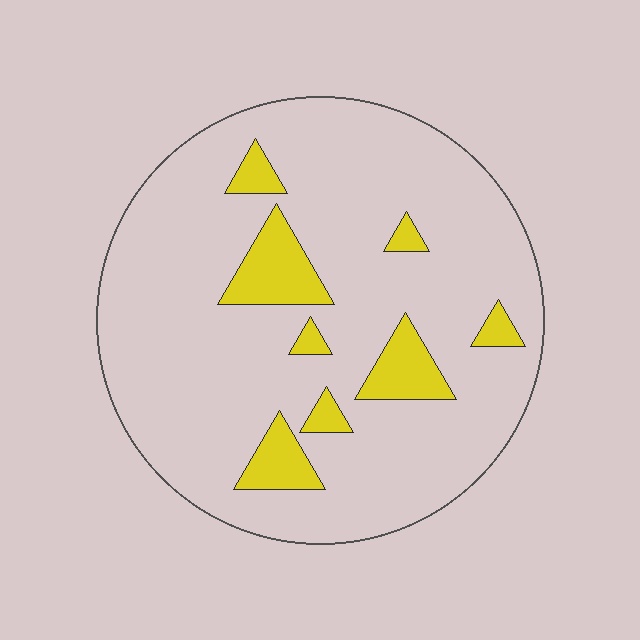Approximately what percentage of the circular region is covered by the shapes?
Approximately 15%.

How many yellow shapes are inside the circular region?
8.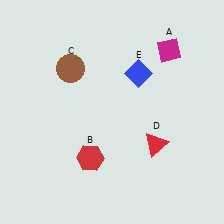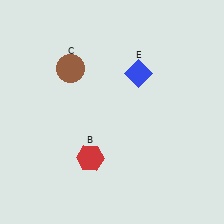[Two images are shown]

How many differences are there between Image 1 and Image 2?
There are 2 differences between the two images.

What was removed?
The red triangle (D), the magenta diamond (A) were removed in Image 2.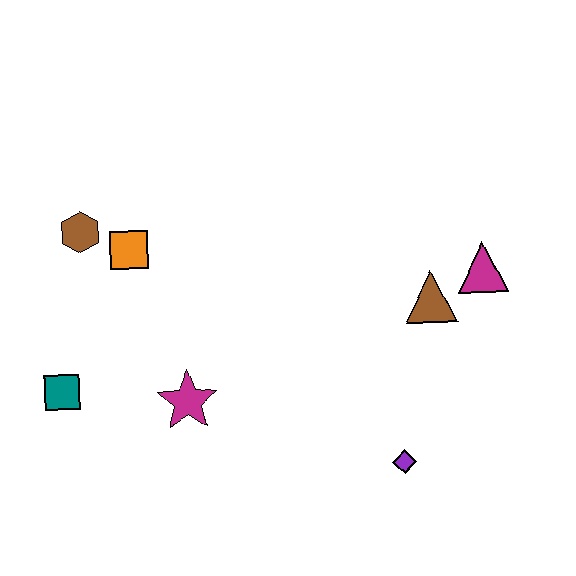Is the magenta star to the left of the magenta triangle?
Yes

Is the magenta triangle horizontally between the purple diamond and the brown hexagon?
No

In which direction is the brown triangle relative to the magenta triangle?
The brown triangle is to the left of the magenta triangle.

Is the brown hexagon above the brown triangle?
Yes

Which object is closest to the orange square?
The brown hexagon is closest to the orange square.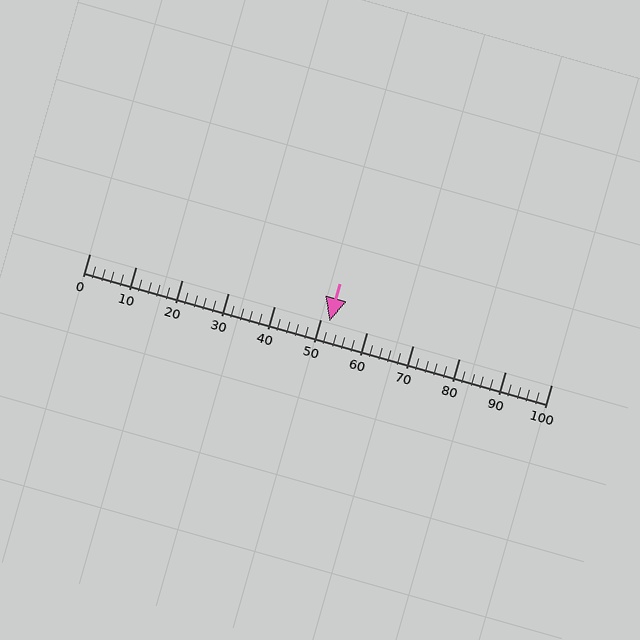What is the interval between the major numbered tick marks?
The major tick marks are spaced 10 units apart.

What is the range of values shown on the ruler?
The ruler shows values from 0 to 100.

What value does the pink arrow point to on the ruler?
The pink arrow points to approximately 52.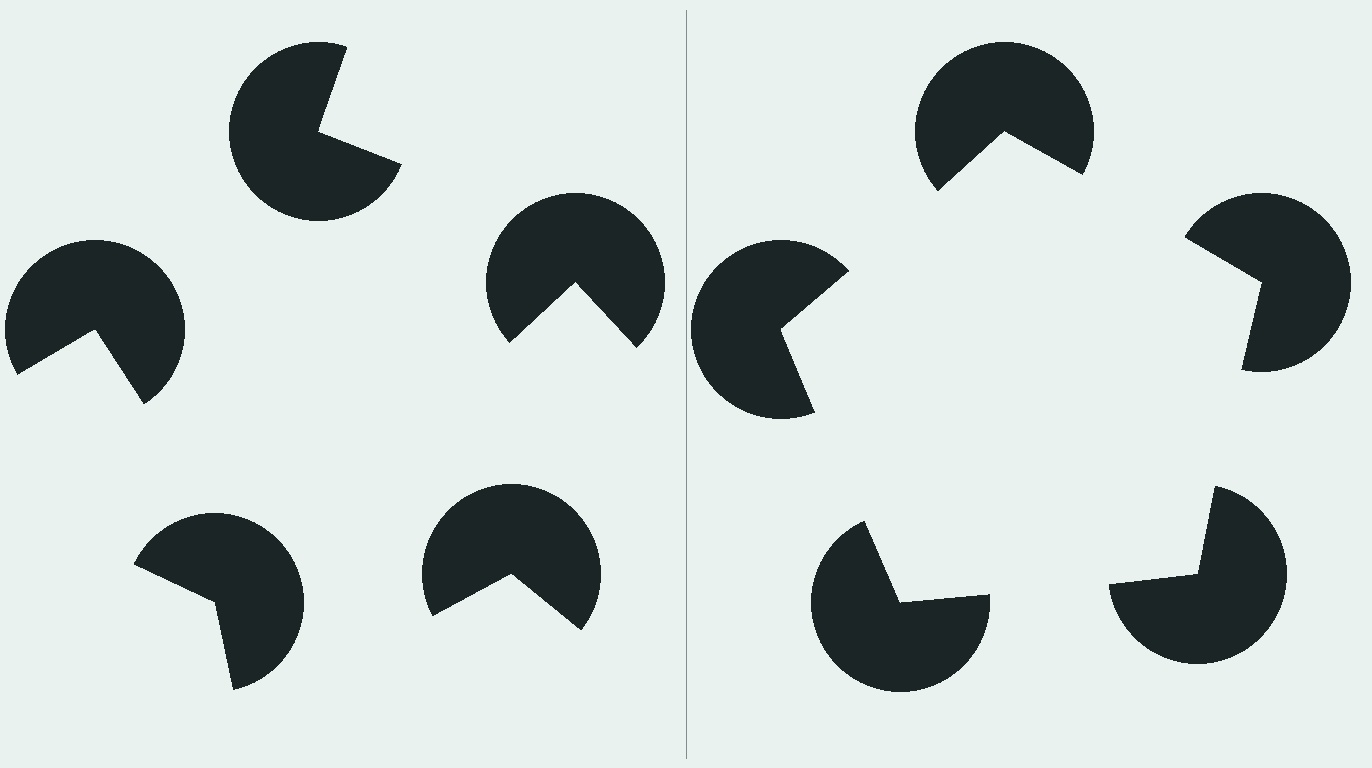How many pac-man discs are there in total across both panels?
10 — 5 on each side.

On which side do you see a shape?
An illusory pentagon appears on the right side. On the left side the wedge cuts are rotated, so no coherent shape forms.